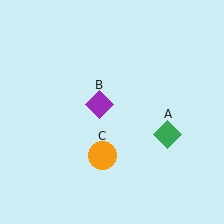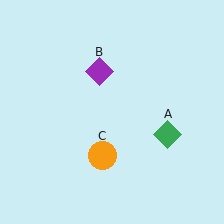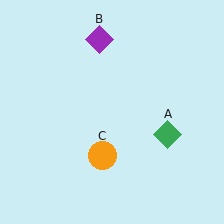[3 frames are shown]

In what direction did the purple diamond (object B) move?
The purple diamond (object B) moved up.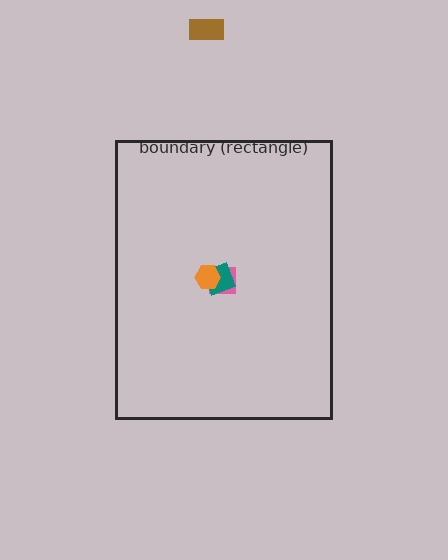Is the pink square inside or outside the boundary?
Inside.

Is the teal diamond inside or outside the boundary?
Inside.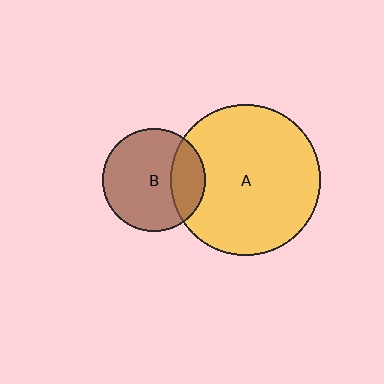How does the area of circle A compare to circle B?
Approximately 2.1 times.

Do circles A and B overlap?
Yes.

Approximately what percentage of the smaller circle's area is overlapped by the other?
Approximately 25%.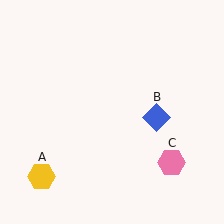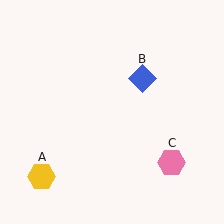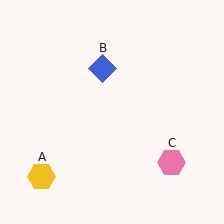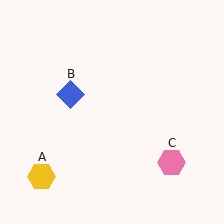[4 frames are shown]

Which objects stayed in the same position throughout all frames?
Yellow hexagon (object A) and pink hexagon (object C) remained stationary.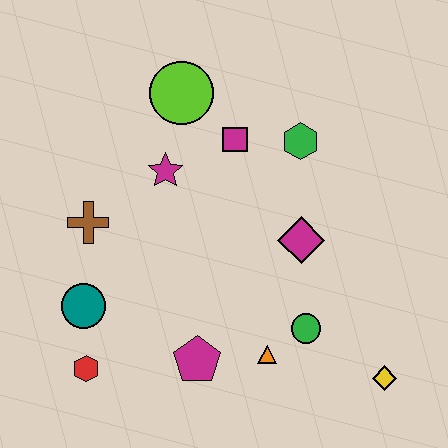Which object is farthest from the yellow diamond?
The lime circle is farthest from the yellow diamond.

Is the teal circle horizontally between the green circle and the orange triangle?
No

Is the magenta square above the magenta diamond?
Yes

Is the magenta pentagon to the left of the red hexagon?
No